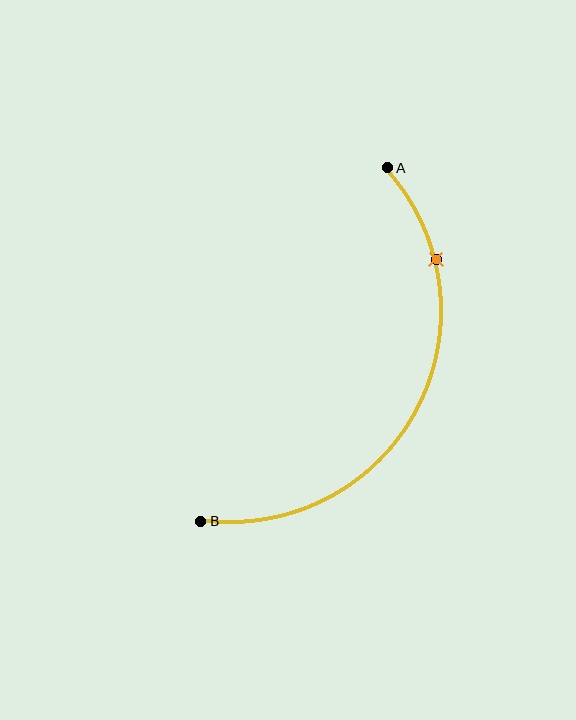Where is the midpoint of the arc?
The arc midpoint is the point on the curve farthest from the straight line joining A and B. It sits to the right of that line.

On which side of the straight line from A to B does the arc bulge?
The arc bulges to the right of the straight line connecting A and B.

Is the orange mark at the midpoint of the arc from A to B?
No. The orange mark lies on the arc but is closer to endpoint A. The arc midpoint would be at the point on the curve equidistant along the arc from both A and B.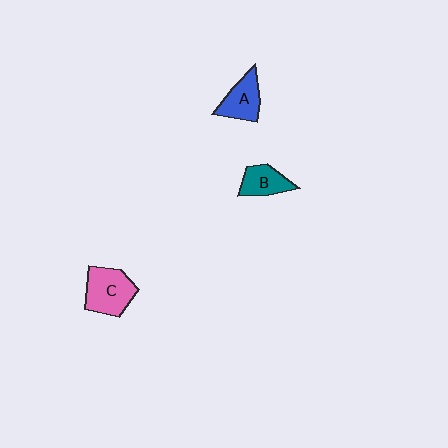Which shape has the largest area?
Shape C (pink).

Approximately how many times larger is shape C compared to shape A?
Approximately 1.3 times.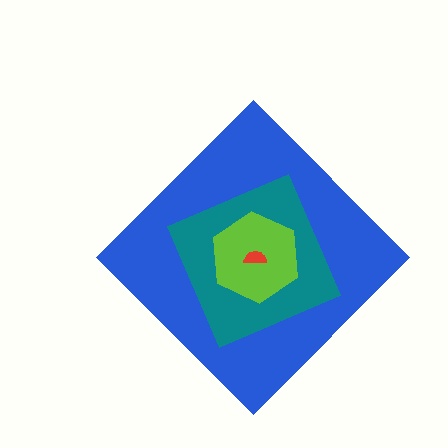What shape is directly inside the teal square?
The lime hexagon.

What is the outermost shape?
The blue diamond.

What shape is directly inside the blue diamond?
The teal square.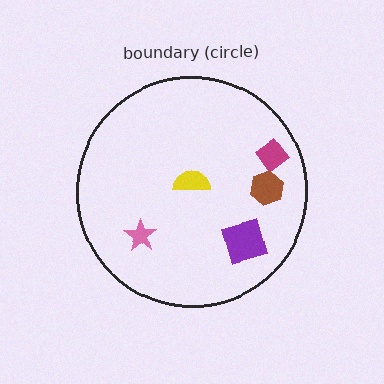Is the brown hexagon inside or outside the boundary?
Inside.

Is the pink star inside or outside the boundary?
Inside.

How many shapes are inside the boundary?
5 inside, 0 outside.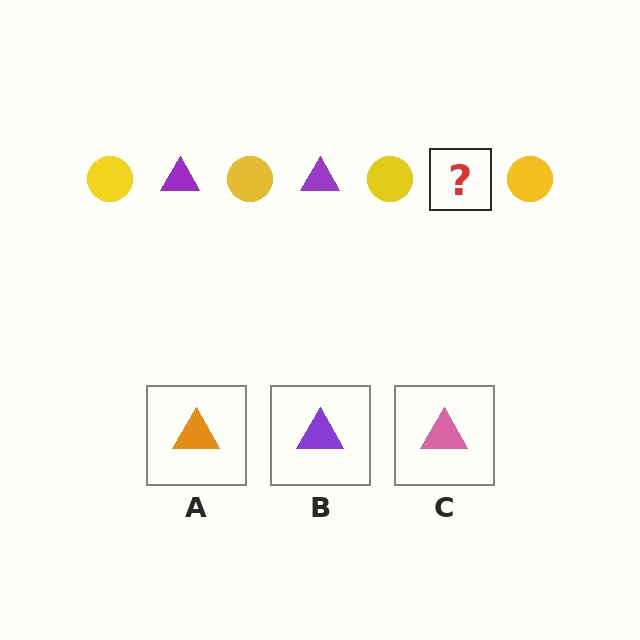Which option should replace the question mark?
Option B.